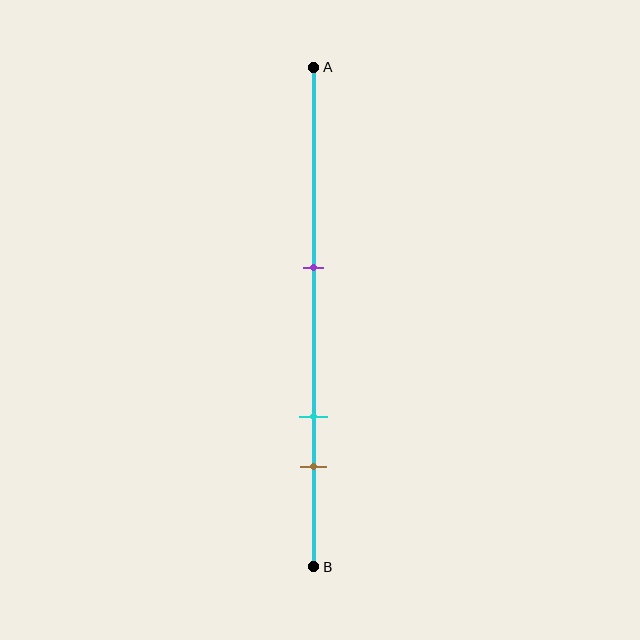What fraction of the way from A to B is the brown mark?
The brown mark is approximately 80% (0.8) of the way from A to B.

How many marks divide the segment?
There are 3 marks dividing the segment.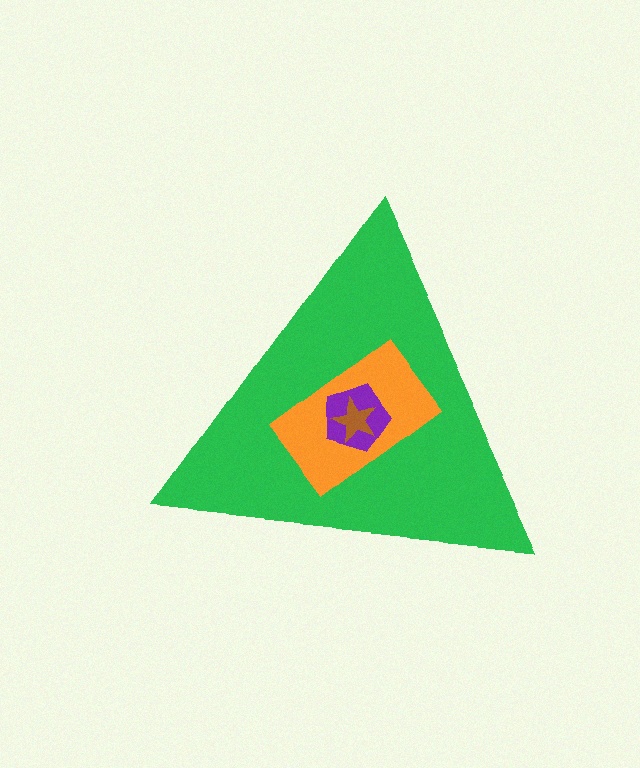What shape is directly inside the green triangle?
The orange rectangle.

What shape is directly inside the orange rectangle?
The purple pentagon.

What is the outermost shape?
The green triangle.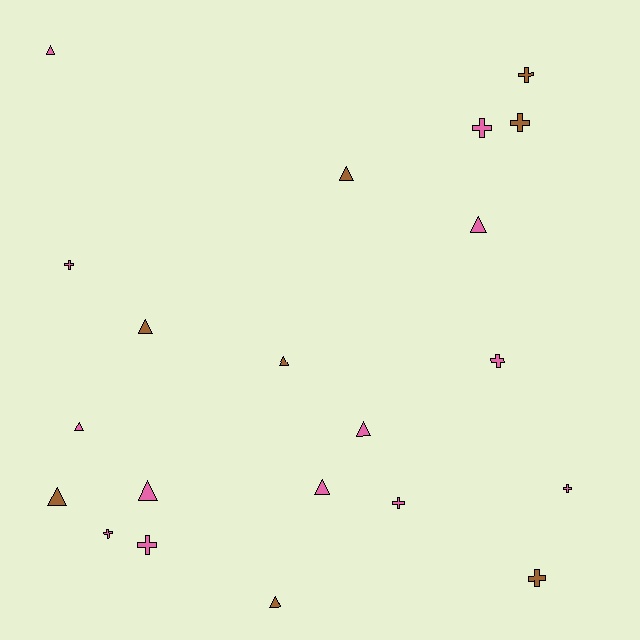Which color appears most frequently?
Pink, with 13 objects.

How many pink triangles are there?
There are 6 pink triangles.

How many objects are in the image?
There are 21 objects.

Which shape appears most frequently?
Triangle, with 11 objects.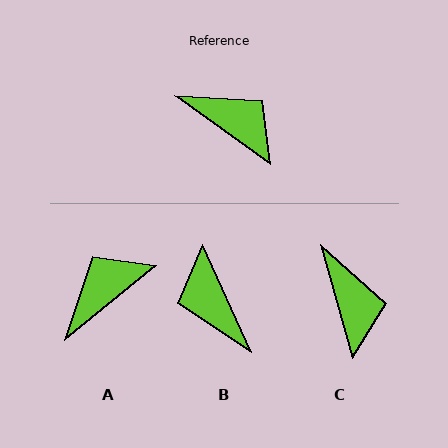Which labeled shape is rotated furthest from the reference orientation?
B, about 150 degrees away.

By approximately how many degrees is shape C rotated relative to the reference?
Approximately 39 degrees clockwise.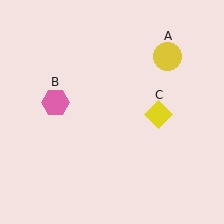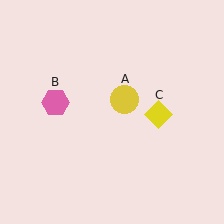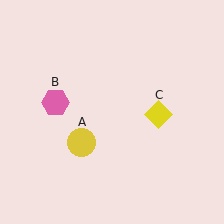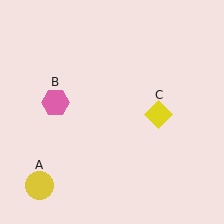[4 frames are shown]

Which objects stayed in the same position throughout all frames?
Pink hexagon (object B) and yellow diamond (object C) remained stationary.